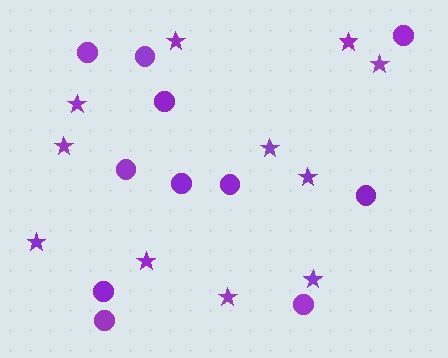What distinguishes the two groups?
There are 2 groups: one group of stars (11) and one group of circles (11).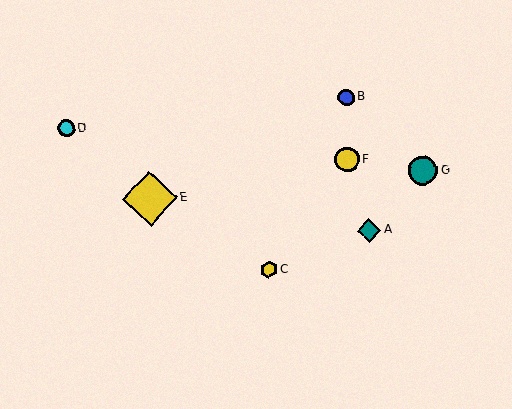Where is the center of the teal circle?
The center of the teal circle is at (423, 170).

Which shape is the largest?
The yellow diamond (labeled E) is the largest.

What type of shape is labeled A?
Shape A is a teal diamond.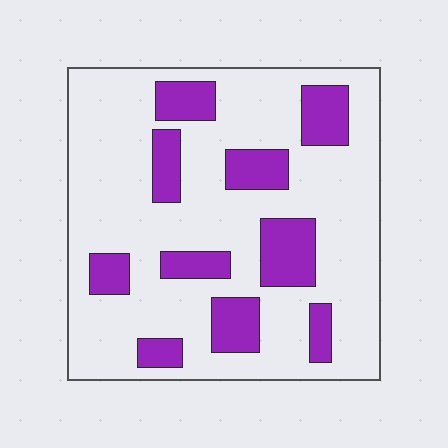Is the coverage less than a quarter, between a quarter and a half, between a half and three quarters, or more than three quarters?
Less than a quarter.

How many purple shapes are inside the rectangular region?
10.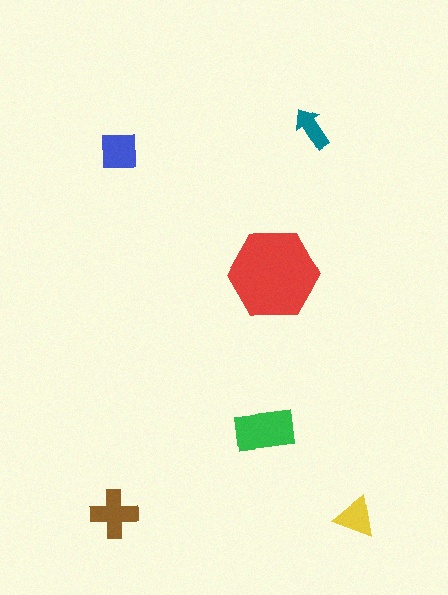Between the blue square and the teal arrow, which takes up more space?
The blue square.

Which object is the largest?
The red hexagon.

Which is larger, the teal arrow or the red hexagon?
The red hexagon.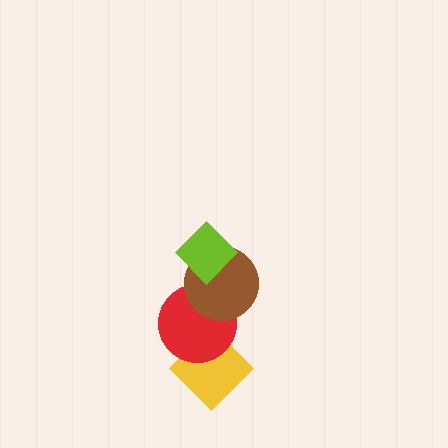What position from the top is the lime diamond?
The lime diamond is 1st from the top.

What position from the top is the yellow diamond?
The yellow diamond is 4th from the top.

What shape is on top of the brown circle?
The lime diamond is on top of the brown circle.